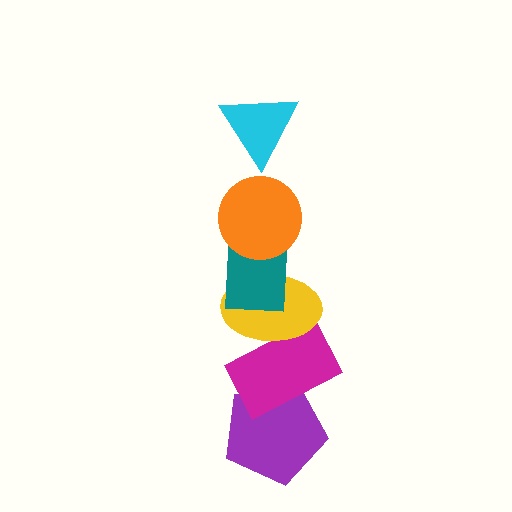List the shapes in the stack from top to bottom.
From top to bottom: the cyan triangle, the orange circle, the teal rectangle, the yellow ellipse, the magenta rectangle, the purple pentagon.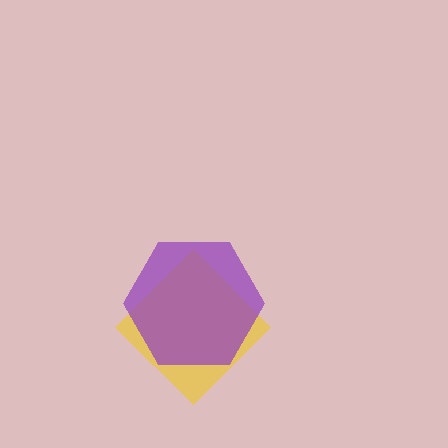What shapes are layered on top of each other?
The layered shapes are: a yellow diamond, a purple hexagon.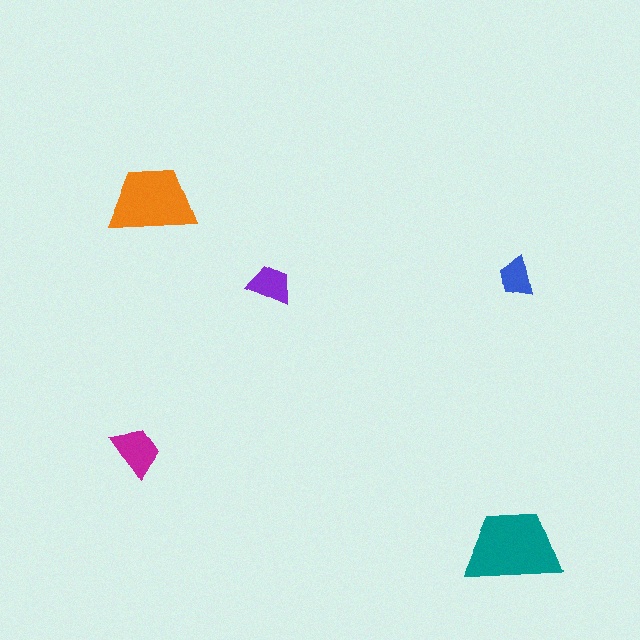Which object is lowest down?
The teal trapezoid is bottommost.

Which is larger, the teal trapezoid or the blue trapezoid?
The teal one.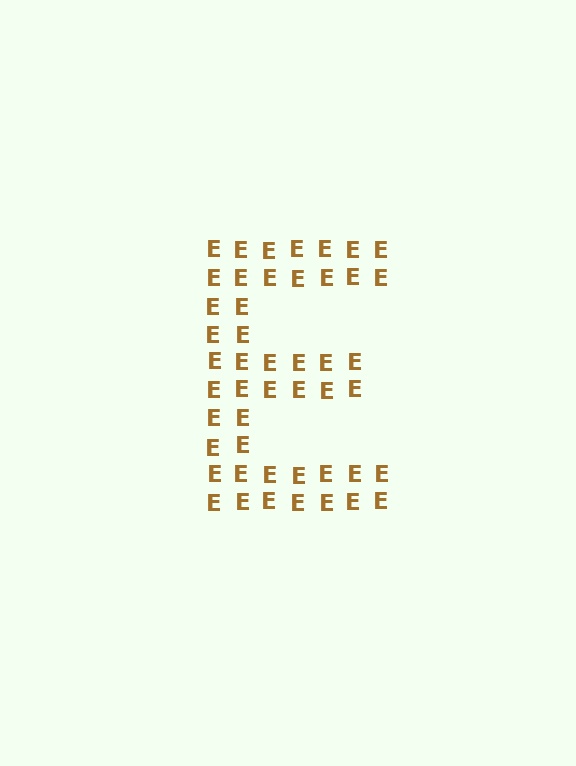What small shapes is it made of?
It is made of small letter E's.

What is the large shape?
The large shape is the letter E.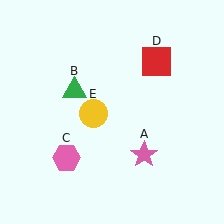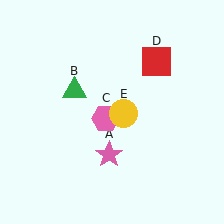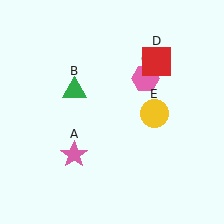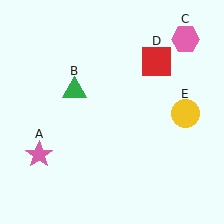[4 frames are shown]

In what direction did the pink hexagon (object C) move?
The pink hexagon (object C) moved up and to the right.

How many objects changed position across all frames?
3 objects changed position: pink star (object A), pink hexagon (object C), yellow circle (object E).